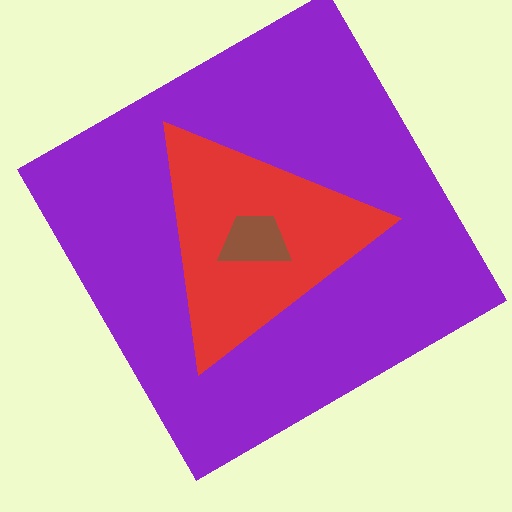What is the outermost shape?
The purple diamond.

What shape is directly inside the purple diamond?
The red triangle.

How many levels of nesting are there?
3.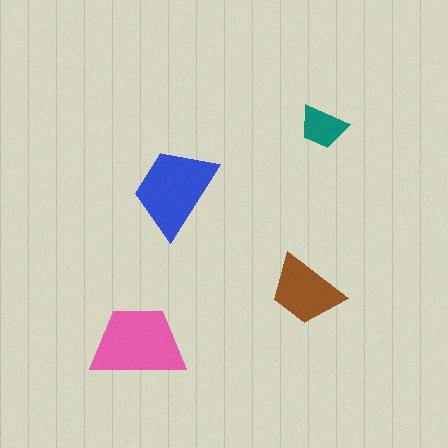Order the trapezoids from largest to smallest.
the pink one, the blue one, the brown one, the teal one.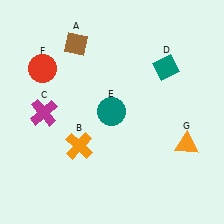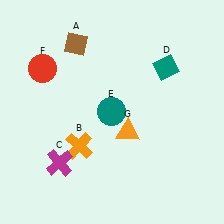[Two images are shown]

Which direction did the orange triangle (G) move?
The orange triangle (G) moved left.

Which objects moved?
The objects that moved are: the magenta cross (C), the orange triangle (G).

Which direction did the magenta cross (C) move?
The magenta cross (C) moved down.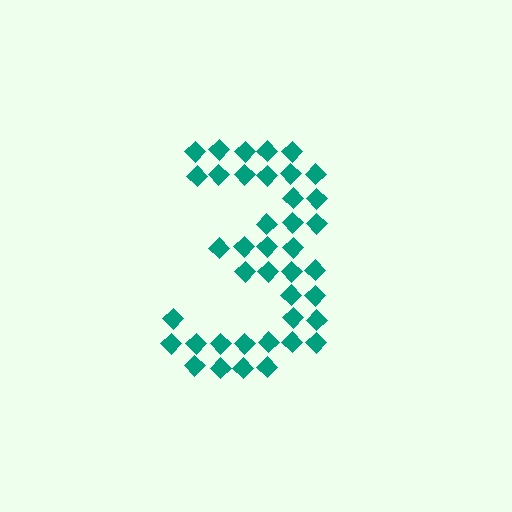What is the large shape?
The large shape is the digit 3.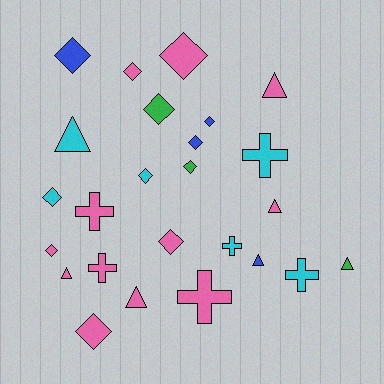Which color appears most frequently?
Pink, with 12 objects.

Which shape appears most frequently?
Diamond, with 12 objects.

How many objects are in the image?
There are 25 objects.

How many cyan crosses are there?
There are 3 cyan crosses.